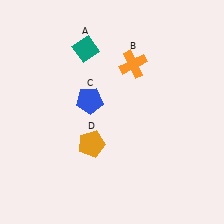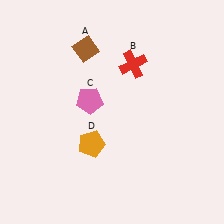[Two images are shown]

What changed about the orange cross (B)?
In Image 1, B is orange. In Image 2, it changed to red.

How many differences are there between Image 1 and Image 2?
There are 3 differences between the two images.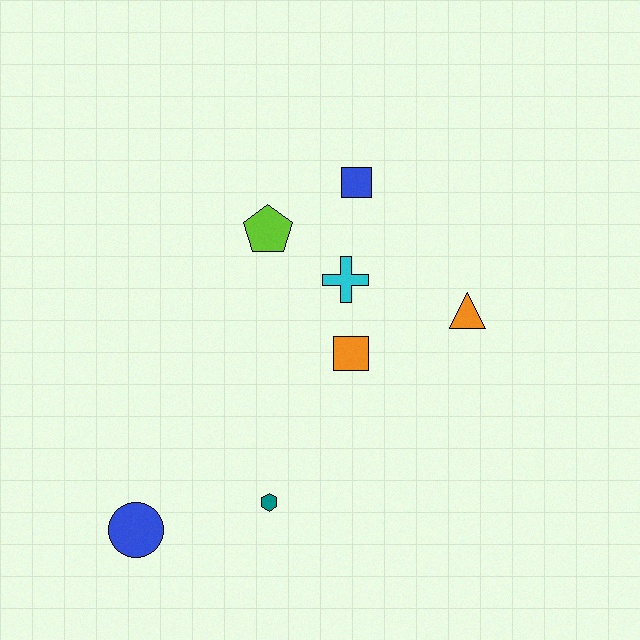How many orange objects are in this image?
There are 2 orange objects.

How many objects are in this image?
There are 7 objects.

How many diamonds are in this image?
There are no diamonds.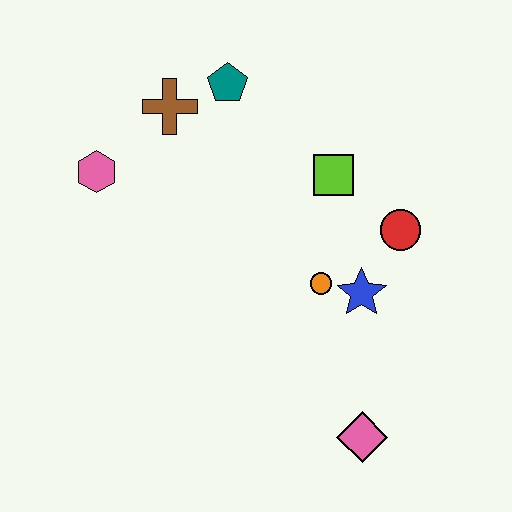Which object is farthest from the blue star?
The pink hexagon is farthest from the blue star.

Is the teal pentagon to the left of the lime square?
Yes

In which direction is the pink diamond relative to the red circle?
The pink diamond is below the red circle.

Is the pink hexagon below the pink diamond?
No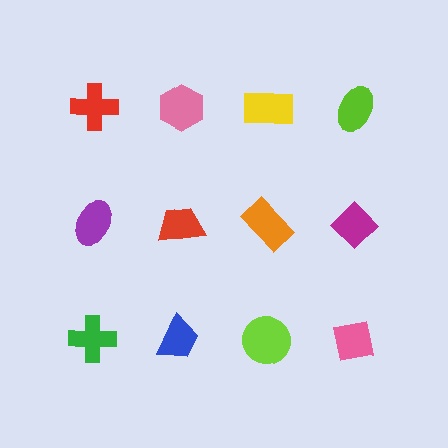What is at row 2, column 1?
A purple ellipse.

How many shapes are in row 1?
4 shapes.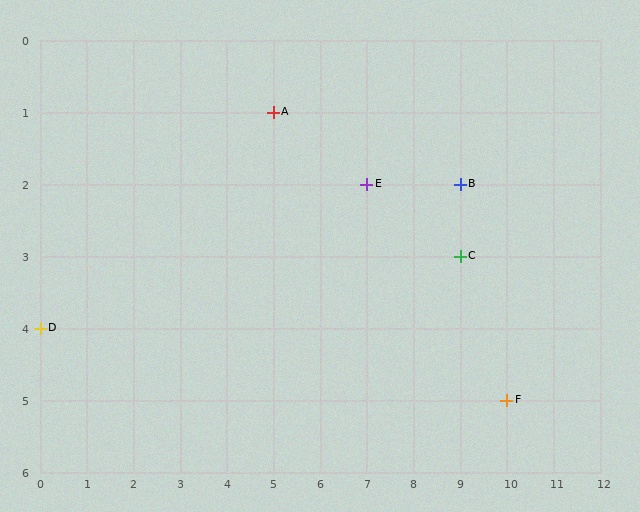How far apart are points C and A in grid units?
Points C and A are 4 columns and 2 rows apart (about 4.5 grid units diagonally).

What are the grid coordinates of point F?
Point F is at grid coordinates (10, 5).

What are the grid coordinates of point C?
Point C is at grid coordinates (9, 3).